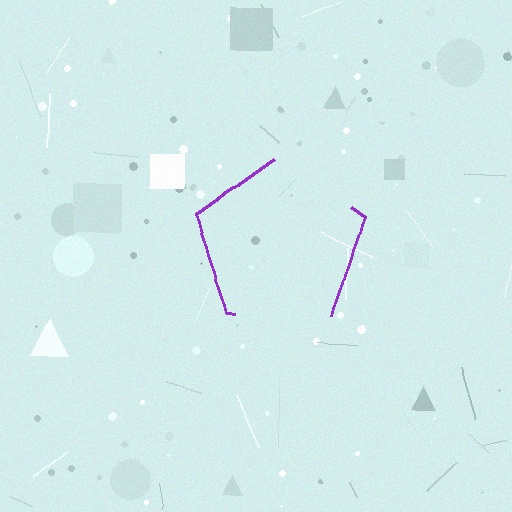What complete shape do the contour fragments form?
The contour fragments form a pentagon.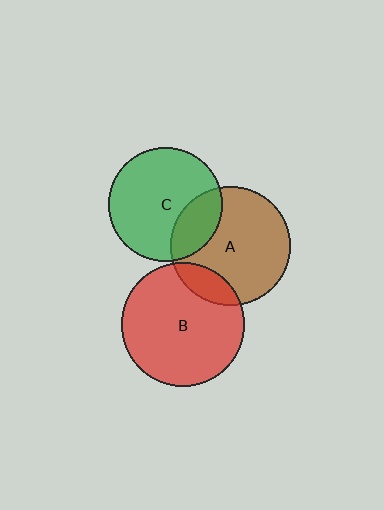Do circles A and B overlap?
Yes.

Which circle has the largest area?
Circle B (red).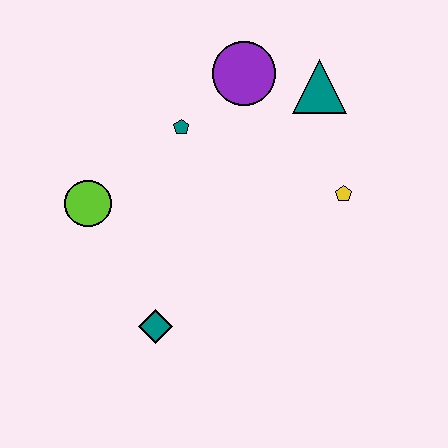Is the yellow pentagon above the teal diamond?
Yes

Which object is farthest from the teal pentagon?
The teal diamond is farthest from the teal pentagon.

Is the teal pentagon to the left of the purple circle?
Yes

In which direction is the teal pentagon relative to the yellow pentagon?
The teal pentagon is to the left of the yellow pentagon.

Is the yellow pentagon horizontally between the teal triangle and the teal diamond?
No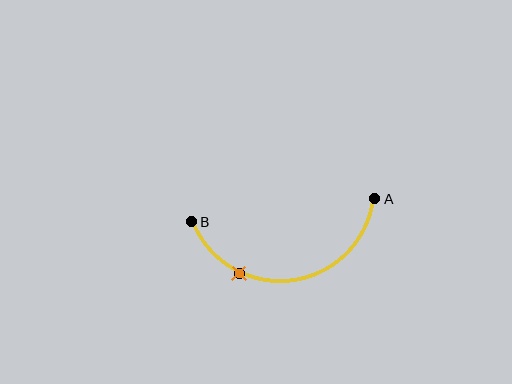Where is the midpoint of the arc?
The arc midpoint is the point on the curve farthest from the straight line joining A and B. It sits below that line.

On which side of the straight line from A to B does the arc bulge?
The arc bulges below the straight line connecting A and B.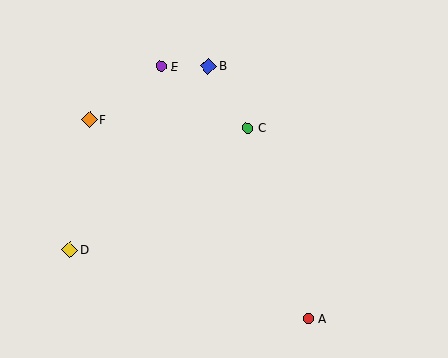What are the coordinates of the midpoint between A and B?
The midpoint between A and B is at (258, 192).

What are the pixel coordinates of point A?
Point A is at (308, 319).